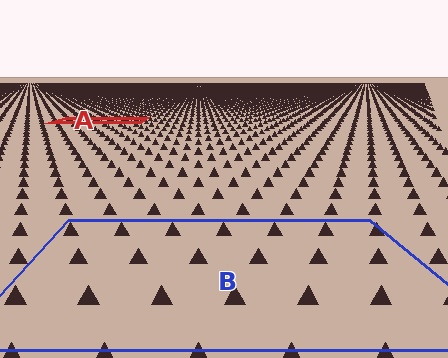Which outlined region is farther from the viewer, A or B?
Region A is farther from the viewer — the texture elements inside it appear smaller and more densely packed.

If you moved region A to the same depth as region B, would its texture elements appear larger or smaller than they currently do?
They would appear larger. At a closer depth, the same texture elements are projected at a bigger on-screen size.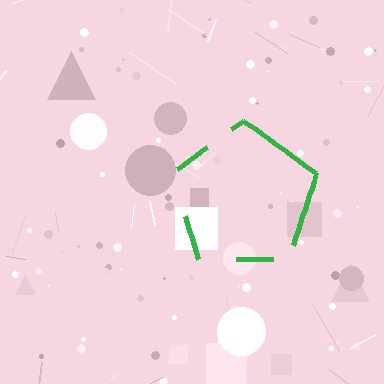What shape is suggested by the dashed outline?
The dashed outline suggests a pentagon.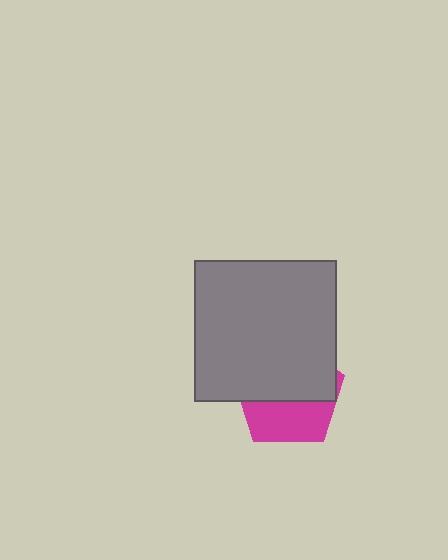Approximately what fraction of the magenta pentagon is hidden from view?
Roughly 59% of the magenta pentagon is hidden behind the gray square.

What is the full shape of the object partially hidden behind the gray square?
The partially hidden object is a magenta pentagon.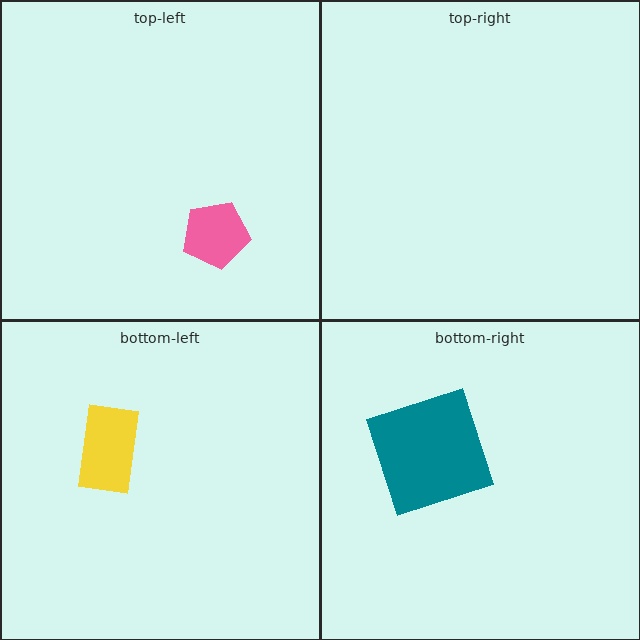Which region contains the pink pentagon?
The top-left region.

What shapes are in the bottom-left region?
The yellow rectangle.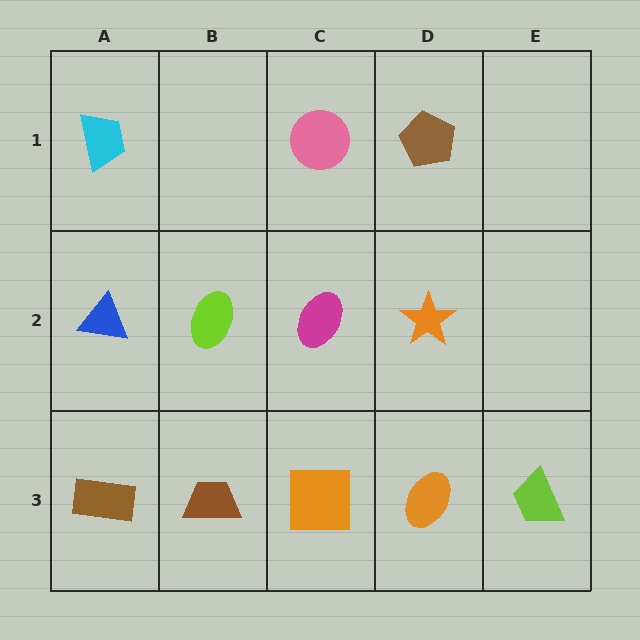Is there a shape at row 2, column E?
No, that cell is empty.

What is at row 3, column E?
A lime trapezoid.